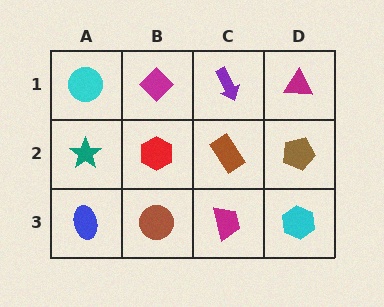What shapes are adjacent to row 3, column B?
A red hexagon (row 2, column B), a blue ellipse (row 3, column A), a magenta trapezoid (row 3, column C).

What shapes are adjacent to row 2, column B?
A magenta diamond (row 1, column B), a brown circle (row 3, column B), a teal star (row 2, column A), a brown rectangle (row 2, column C).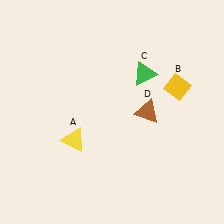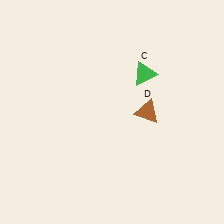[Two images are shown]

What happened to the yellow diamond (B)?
The yellow diamond (B) was removed in Image 2. It was in the top-right area of Image 1.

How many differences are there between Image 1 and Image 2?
There are 2 differences between the two images.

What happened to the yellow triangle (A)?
The yellow triangle (A) was removed in Image 2. It was in the bottom-left area of Image 1.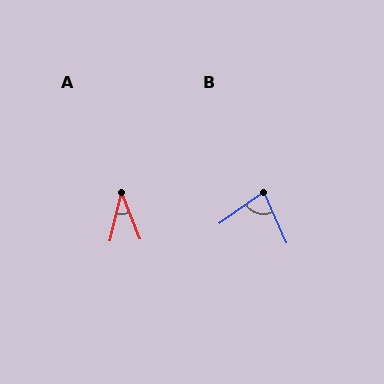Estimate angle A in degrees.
Approximately 34 degrees.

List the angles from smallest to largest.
A (34°), B (79°).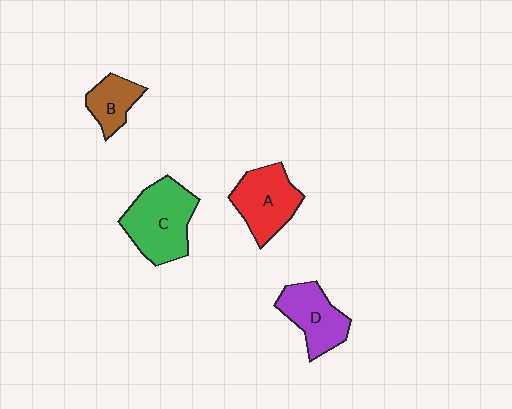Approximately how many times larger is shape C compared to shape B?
Approximately 2.0 times.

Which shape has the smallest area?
Shape B (brown).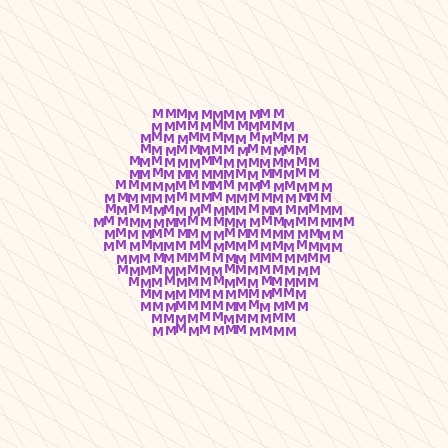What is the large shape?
The large shape is a hexagon.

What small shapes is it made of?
It is made of small letter M's.